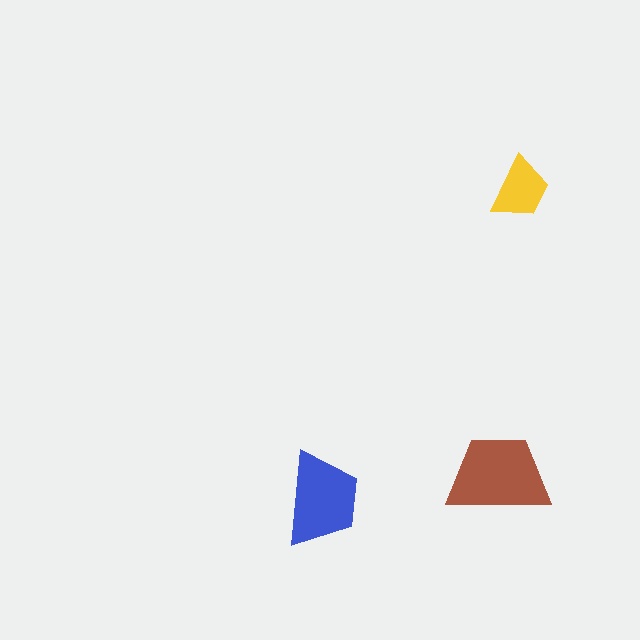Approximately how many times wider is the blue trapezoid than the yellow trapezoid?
About 1.5 times wider.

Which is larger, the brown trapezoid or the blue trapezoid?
The brown one.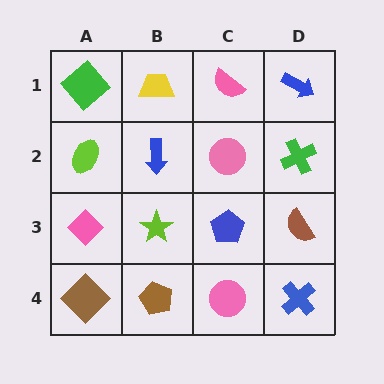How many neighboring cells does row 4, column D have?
2.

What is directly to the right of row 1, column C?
A blue arrow.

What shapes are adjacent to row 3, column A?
A lime ellipse (row 2, column A), a brown diamond (row 4, column A), a lime star (row 3, column B).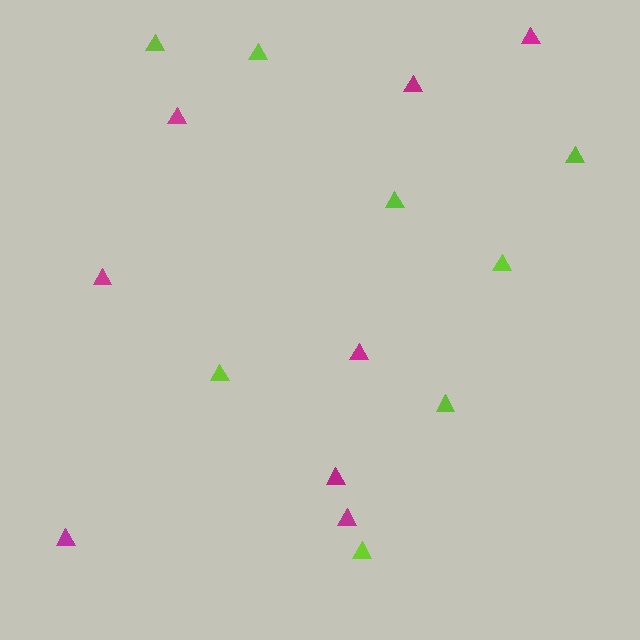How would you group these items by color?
There are 2 groups: one group of magenta triangles (8) and one group of lime triangles (8).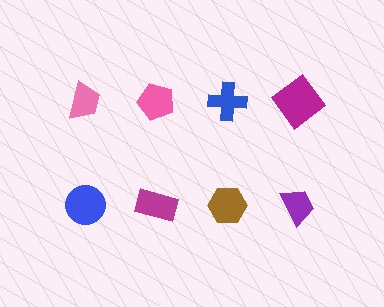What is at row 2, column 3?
A brown hexagon.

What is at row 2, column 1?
A blue circle.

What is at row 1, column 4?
A magenta diamond.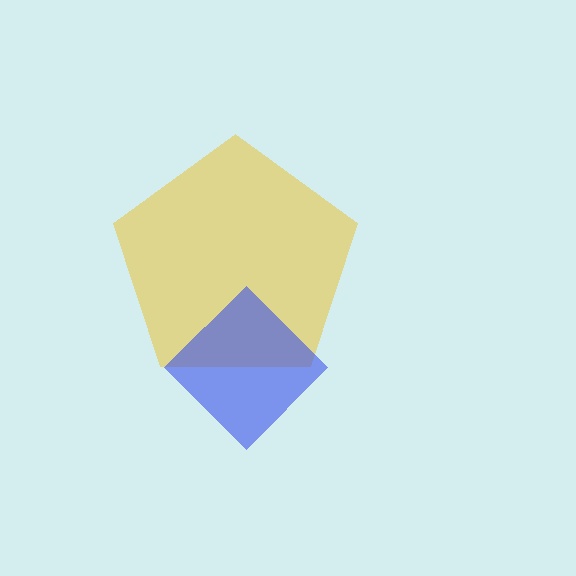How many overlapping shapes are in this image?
There are 2 overlapping shapes in the image.